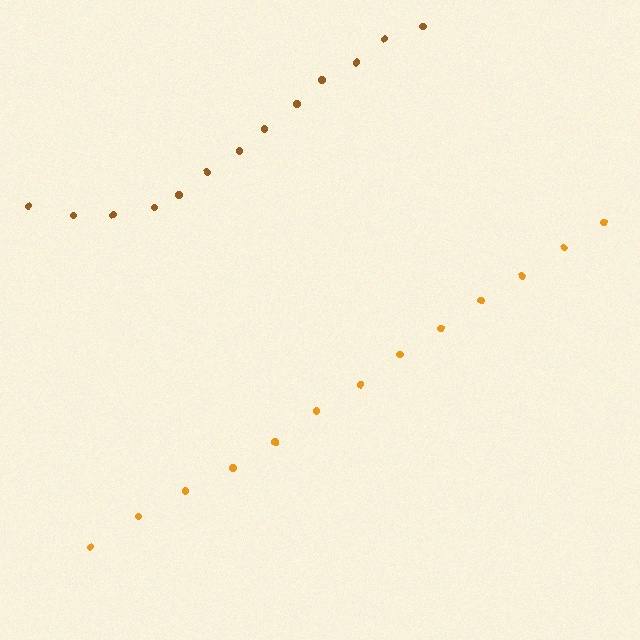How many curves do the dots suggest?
There are 2 distinct paths.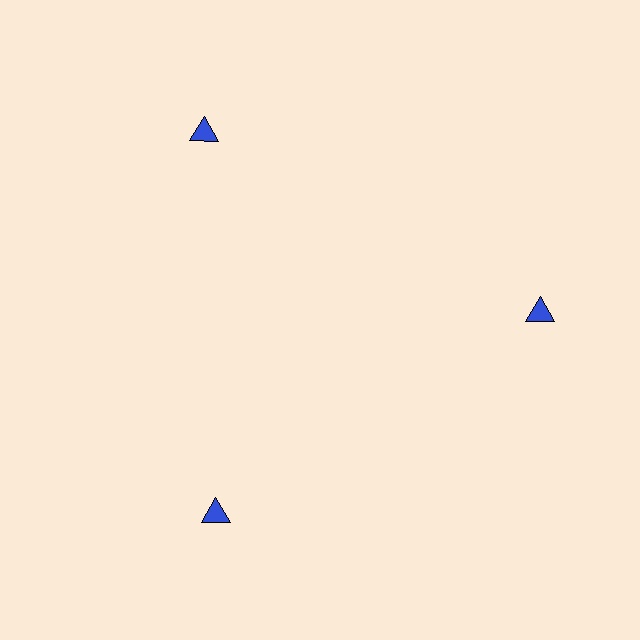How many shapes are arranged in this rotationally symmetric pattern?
There are 3 shapes, arranged in 3 groups of 1.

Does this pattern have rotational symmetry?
Yes, this pattern has 3-fold rotational symmetry. It looks the same after rotating 120 degrees around the center.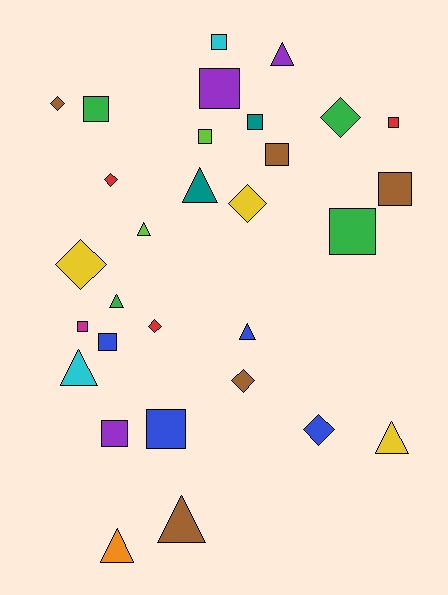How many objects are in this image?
There are 30 objects.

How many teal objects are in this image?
There are 2 teal objects.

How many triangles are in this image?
There are 9 triangles.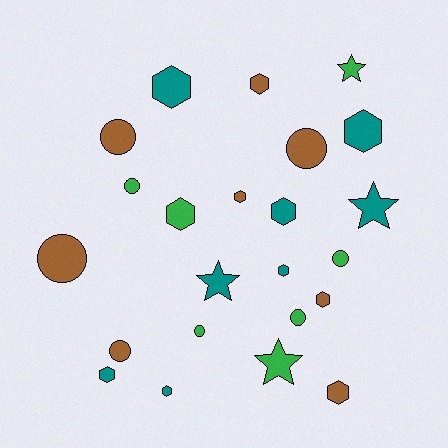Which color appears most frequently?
Teal, with 8 objects.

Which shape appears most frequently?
Hexagon, with 11 objects.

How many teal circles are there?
There are no teal circles.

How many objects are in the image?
There are 23 objects.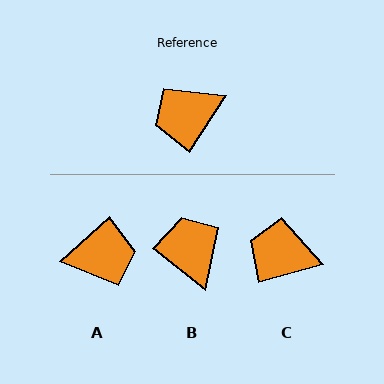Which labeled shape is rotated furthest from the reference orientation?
A, about 165 degrees away.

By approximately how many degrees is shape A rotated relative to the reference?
Approximately 165 degrees counter-clockwise.